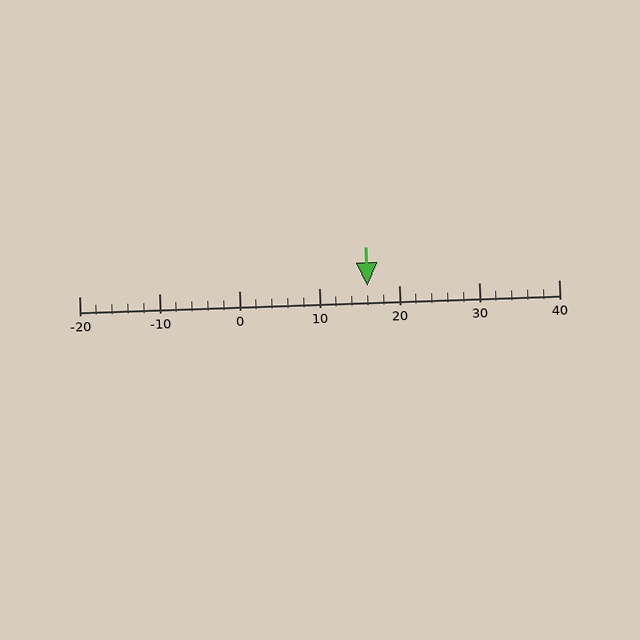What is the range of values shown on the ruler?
The ruler shows values from -20 to 40.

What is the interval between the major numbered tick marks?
The major tick marks are spaced 10 units apart.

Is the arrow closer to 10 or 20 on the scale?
The arrow is closer to 20.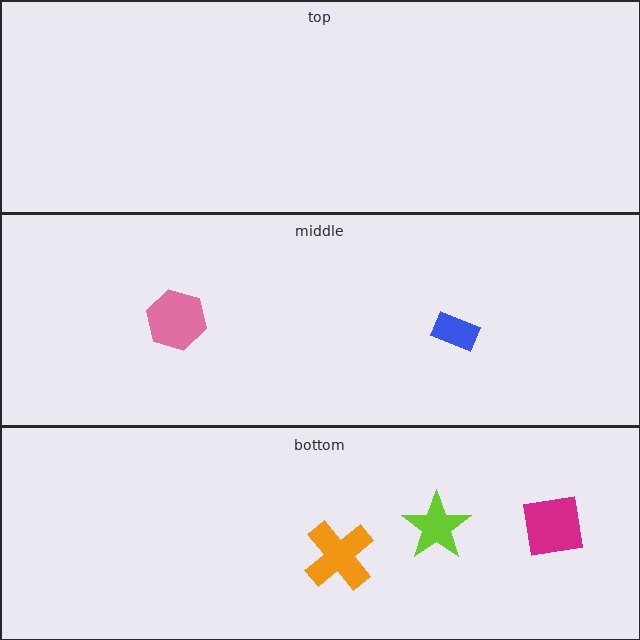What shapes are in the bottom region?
The magenta square, the orange cross, the lime star.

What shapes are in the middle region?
The blue rectangle, the pink hexagon.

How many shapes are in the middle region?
2.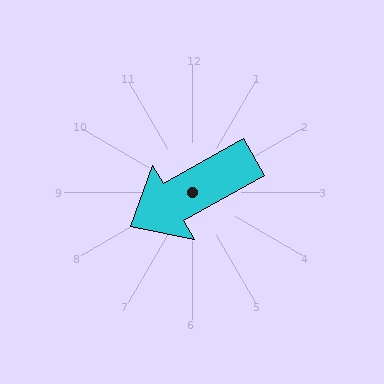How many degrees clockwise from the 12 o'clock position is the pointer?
Approximately 241 degrees.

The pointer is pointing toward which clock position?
Roughly 8 o'clock.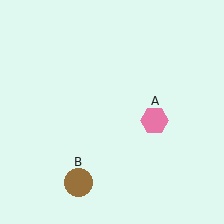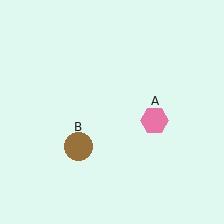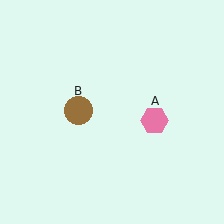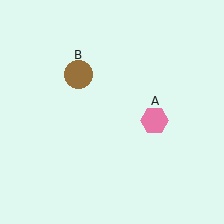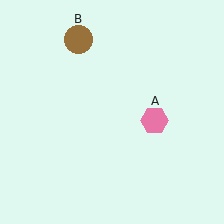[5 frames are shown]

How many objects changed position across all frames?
1 object changed position: brown circle (object B).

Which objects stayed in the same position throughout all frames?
Pink hexagon (object A) remained stationary.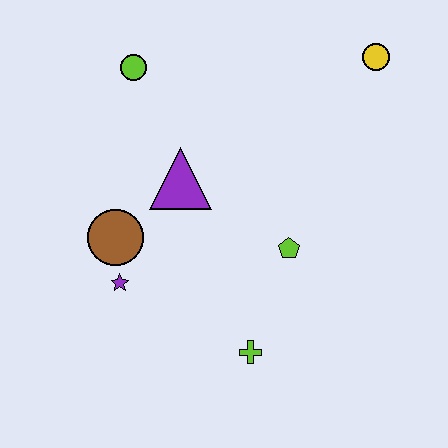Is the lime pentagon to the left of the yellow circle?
Yes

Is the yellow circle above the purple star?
Yes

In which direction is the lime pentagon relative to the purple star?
The lime pentagon is to the right of the purple star.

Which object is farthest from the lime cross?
The yellow circle is farthest from the lime cross.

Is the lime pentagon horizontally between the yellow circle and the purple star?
Yes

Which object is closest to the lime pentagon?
The lime cross is closest to the lime pentagon.